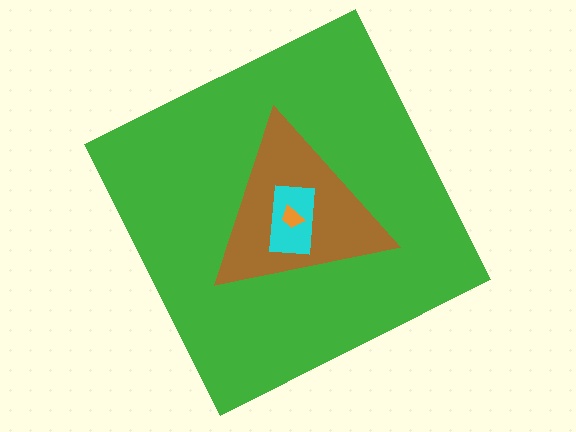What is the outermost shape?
The green square.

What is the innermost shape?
The orange trapezoid.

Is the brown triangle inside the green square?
Yes.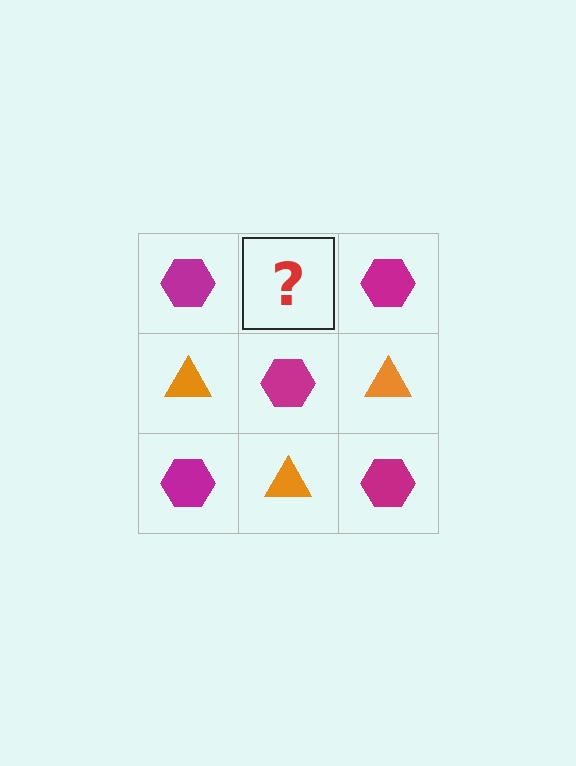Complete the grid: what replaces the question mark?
The question mark should be replaced with an orange triangle.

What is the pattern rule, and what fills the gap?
The rule is that it alternates magenta hexagon and orange triangle in a checkerboard pattern. The gap should be filled with an orange triangle.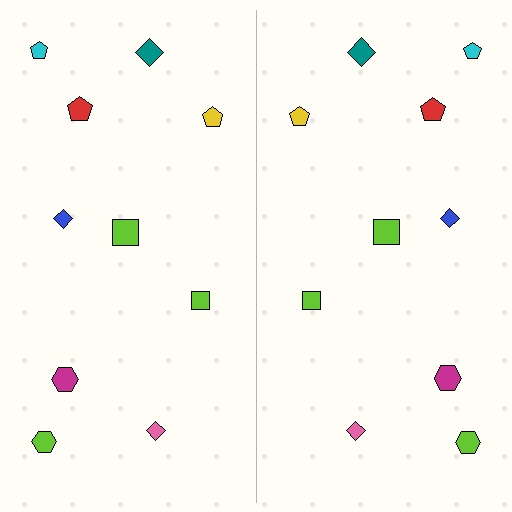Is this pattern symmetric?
Yes, this pattern has bilateral (reflection) symmetry.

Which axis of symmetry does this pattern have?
The pattern has a vertical axis of symmetry running through the center of the image.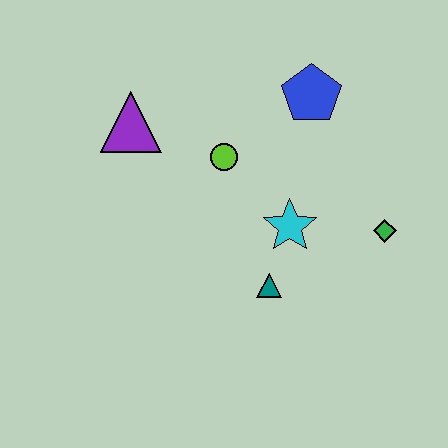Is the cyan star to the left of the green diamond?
Yes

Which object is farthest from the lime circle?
The green diamond is farthest from the lime circle.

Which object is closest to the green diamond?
The cyan star is closest to the green diamond.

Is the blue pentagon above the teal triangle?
Yes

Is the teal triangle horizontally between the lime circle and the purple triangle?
No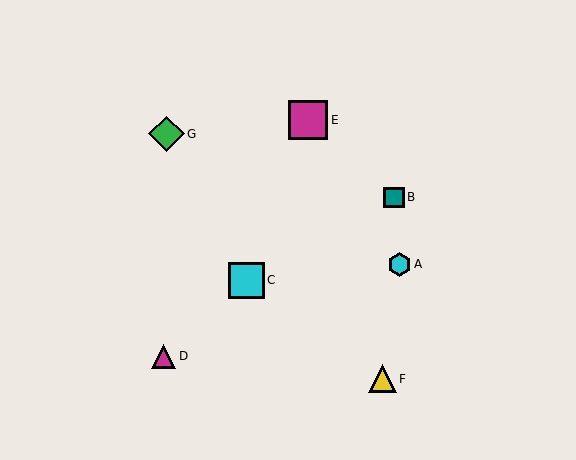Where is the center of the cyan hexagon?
The center of the cyan hexagon is at (399, 264).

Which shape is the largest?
The magenta square (labeled E) is the largest.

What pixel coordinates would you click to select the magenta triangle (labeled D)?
Click at (164, 356) to select the magenta triangle D.